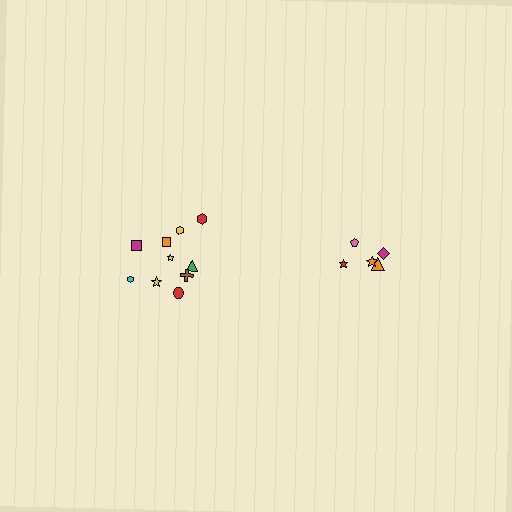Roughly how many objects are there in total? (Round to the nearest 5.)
Roughly 15 objects in total.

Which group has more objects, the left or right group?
The left group.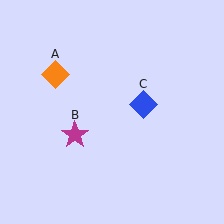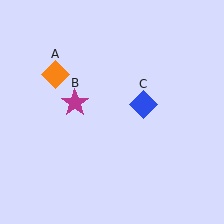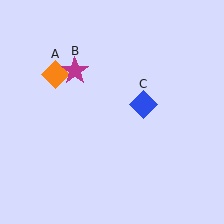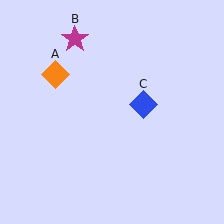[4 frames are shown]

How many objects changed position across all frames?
1 object changed position: magenta star (object B).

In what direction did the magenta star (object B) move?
The magenta star (object B) moved up.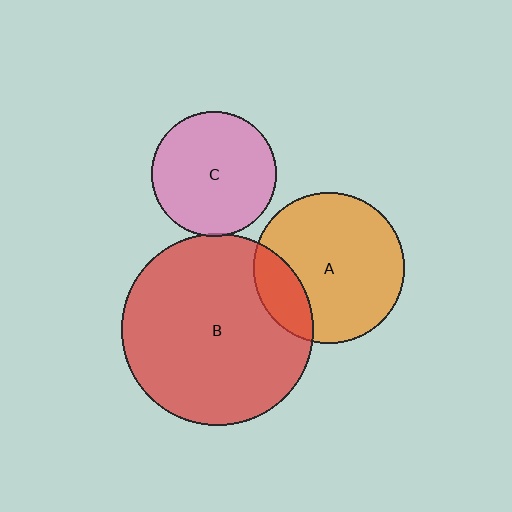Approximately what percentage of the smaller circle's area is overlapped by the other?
Approximately 5%.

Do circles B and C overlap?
Yes.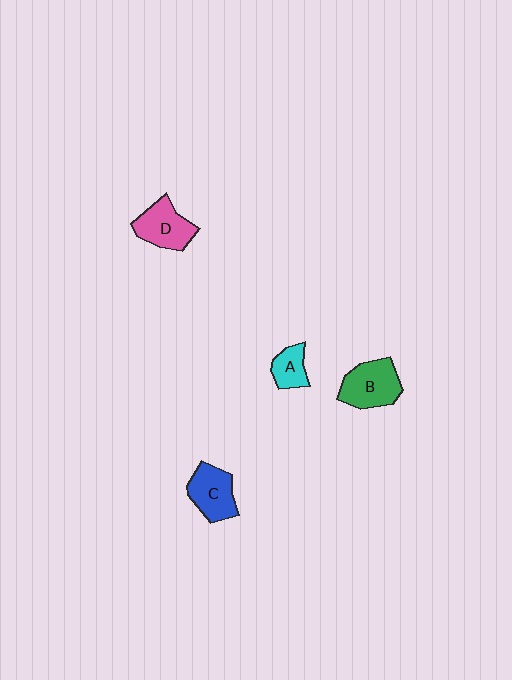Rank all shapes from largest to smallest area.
From largest to smallest: B (green), D (pink), C (blue), A (cyan).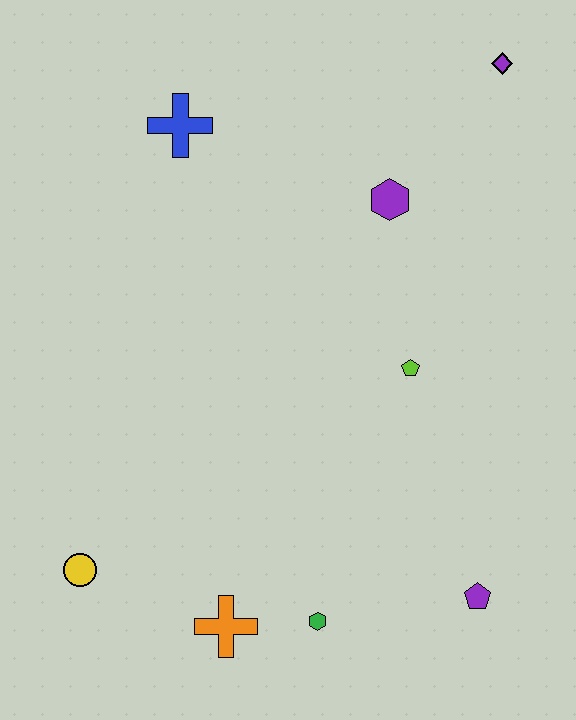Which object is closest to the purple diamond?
The purple hexagon is closest to the purple diamond.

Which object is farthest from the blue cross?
The purple pentagon is farthest from the blue cross.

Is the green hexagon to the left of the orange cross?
No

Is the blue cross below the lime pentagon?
No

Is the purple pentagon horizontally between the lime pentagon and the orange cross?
No